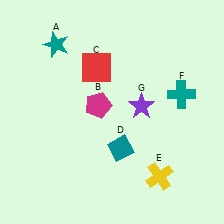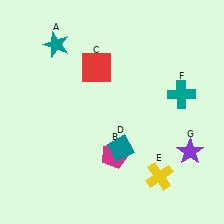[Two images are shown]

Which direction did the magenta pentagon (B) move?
The magenta pentagon (B) moved down.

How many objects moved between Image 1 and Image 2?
2 objects moved between the two images.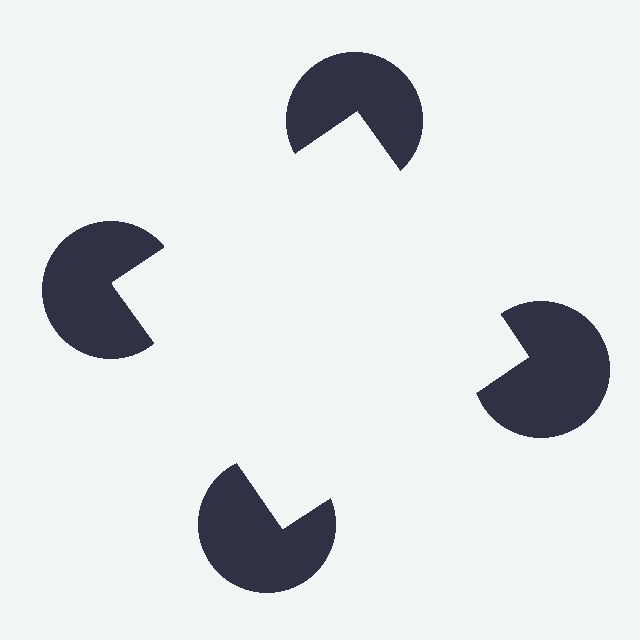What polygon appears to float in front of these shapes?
An illusory square — its edges are inferred from the aligned wedge cuts in the pac-man discs, not physically drawn.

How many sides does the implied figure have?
4 sides.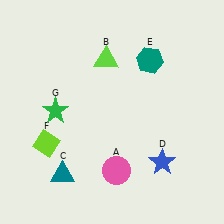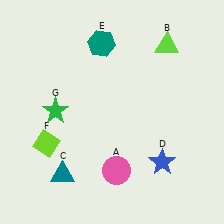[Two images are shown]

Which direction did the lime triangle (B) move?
The lime triangle (B) moved right.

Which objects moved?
The objects that moved are: the lime triangle (B), the teal hexagon (E).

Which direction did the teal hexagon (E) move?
The teal hexagon (E) moved left.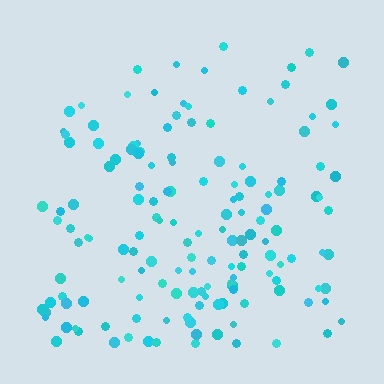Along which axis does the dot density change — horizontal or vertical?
Vertical.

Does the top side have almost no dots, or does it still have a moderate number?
Still a moderate number, just noticeably fewer than the bottom.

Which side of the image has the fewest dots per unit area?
The top.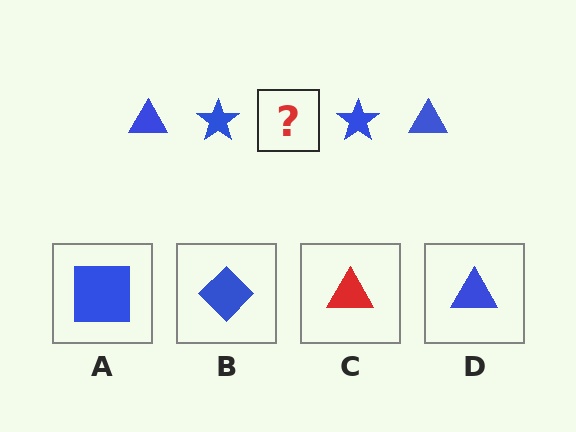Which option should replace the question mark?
Option D.